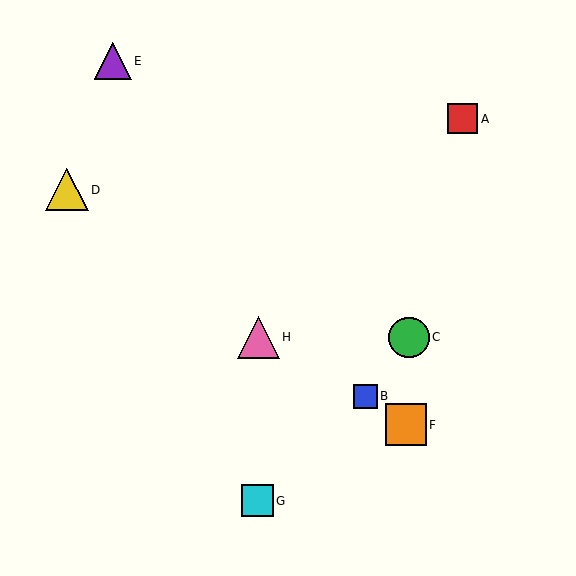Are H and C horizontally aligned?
Yes, both are at y≈337.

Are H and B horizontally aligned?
No, H is at y≈337 and B is at y≈396.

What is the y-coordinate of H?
Object H is at y≈337.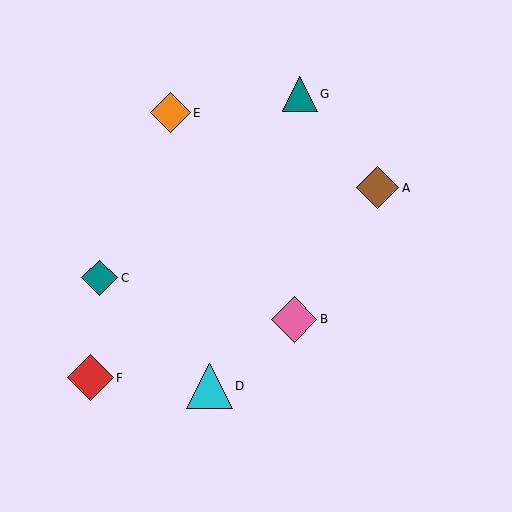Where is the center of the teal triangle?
The center of the teal triangle is at (300, 94).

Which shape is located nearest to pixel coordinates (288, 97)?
The teal triangle (labeled G) at (300, 94) is nearest to that location.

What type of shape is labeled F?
Shape F is a red diamond.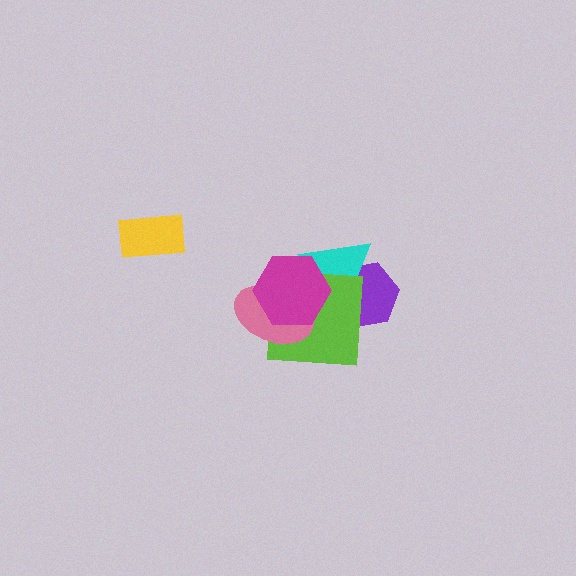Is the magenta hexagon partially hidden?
No, no other shape covers it.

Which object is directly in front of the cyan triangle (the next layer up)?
The lime square is directly in front of the cyan triangle.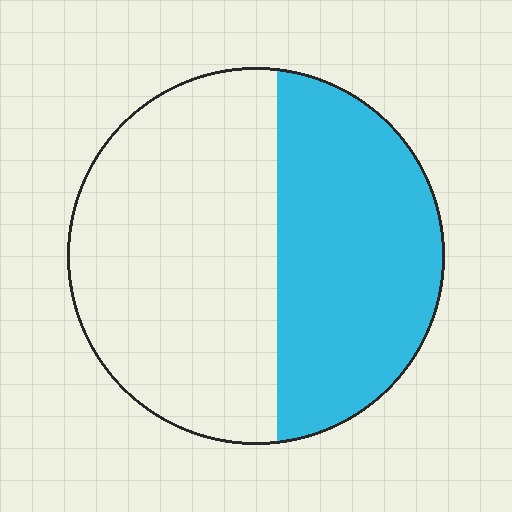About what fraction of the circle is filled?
About two fifths (2/5).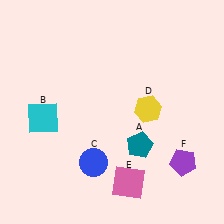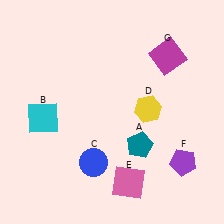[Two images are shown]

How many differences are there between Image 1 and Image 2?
There is 1 difference between the two images.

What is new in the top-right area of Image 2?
A magenta square (G) was added in the top-right area of Image 2.